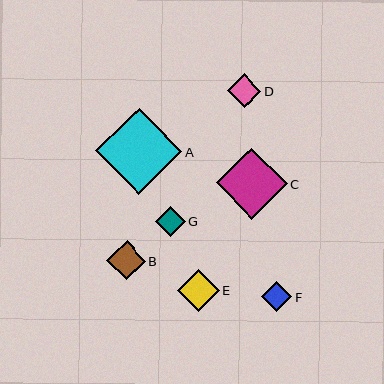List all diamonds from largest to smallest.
From largest to smallest: A, C, E, B, D, F, G.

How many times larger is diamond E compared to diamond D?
Diamond E is approximately 1.3 times the size of diamond D.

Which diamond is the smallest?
Diamond G is the smallest with a size of approximately 29 pixels.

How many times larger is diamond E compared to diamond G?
Diamond E is approximately 1.4 times the size of diamond G.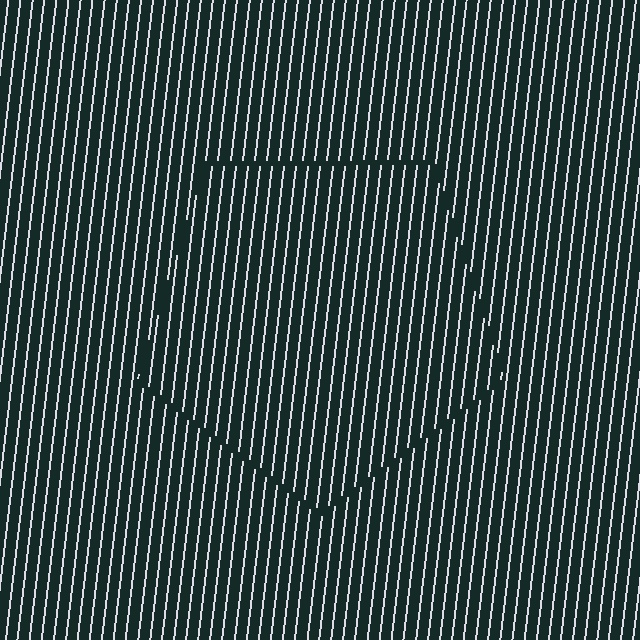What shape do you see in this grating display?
An illusory pentagon. The interior of the shape contains the same grating, shifted by half a period — the contour is defined by the phase discontinuity where line-ends from the inner and outer gratings abut.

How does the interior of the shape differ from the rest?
The interior of the shape contains the same grating, shifted by half a period — the contour is defined by the phase discontinuity where line-ends from the inner and outer gratings abut.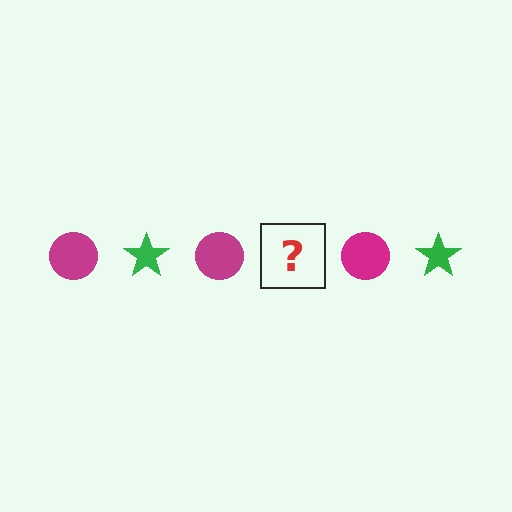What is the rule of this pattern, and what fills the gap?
The rule is that the pattern alternates between magenta circle and green star. The gap should be filled with a green star.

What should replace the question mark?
The question mark should be replaced with a green star.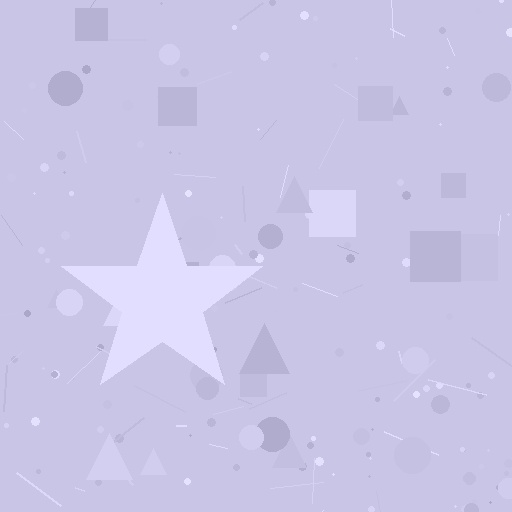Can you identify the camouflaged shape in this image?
The camouflaged shape is a star.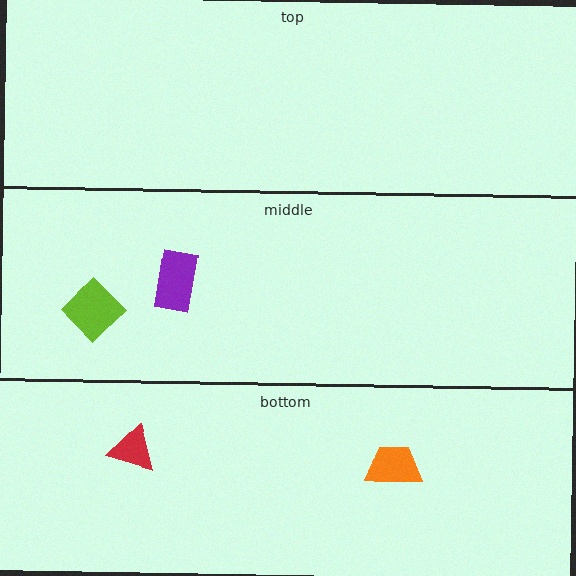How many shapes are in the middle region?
2.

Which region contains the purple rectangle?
The middle region.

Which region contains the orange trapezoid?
The bottom region.